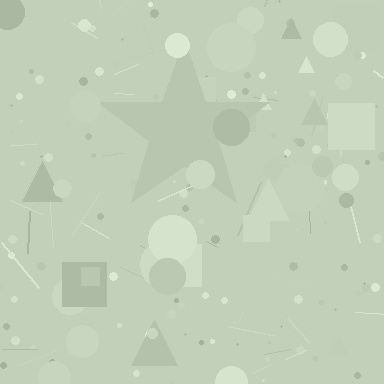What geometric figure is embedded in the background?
A star is embedded in the background.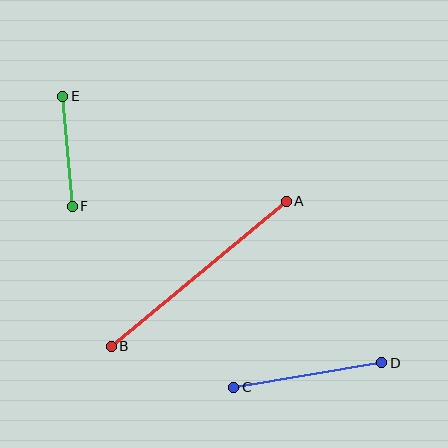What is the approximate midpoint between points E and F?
The midpoint is at approximately (68, 151) pixels.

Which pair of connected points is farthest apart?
Points A and B are farthest apart.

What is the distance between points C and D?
The distance is approximately 150 pixels.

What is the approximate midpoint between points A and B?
The midpoint is at approximately (199, 274) pixels.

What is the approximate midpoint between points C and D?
The midpoint is at approximately (308, 375) pixels.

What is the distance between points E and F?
The distance is approximately 110 pixels.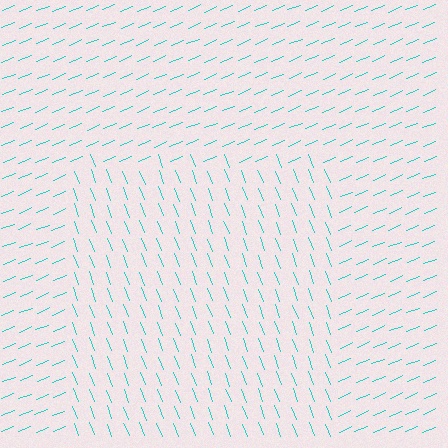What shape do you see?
I see a rectangle.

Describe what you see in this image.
The image is filled with small cyan line segments. A rectangle region in the image has lines oriented differently from the surrounding lines, creating a visible texture boundary.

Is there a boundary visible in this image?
Yes, there is a texture boundary formed by a change in line orientation.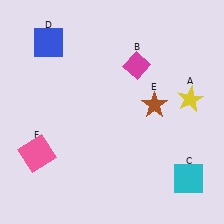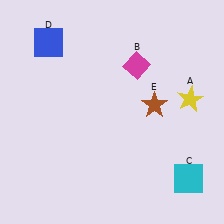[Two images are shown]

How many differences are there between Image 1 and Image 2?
There is 1 difference between the two images.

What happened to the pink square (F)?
The pink square (F) was removed in Image 2. It was in the bottom-left area of Image 1.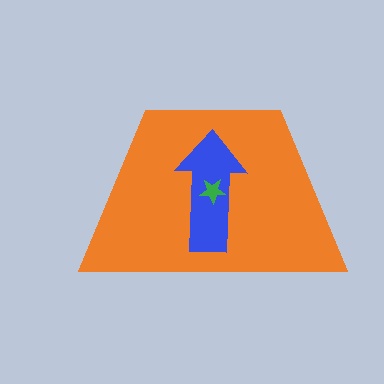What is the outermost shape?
The orange trapezoid.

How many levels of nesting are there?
3.